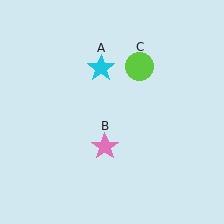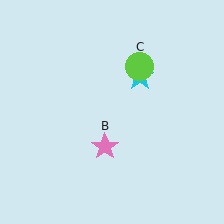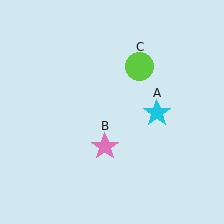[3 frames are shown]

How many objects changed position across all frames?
1 object changed position: cyan star (object A).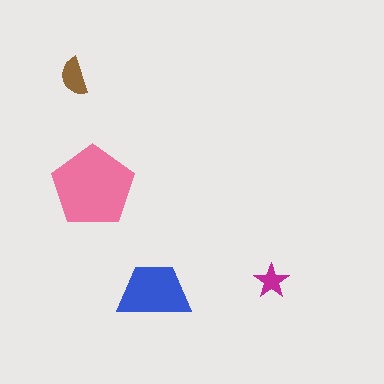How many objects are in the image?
There are 4 objects in the image.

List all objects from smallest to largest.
The magenta star, the brown semicircle, the blue trapezoid, the pink pentagon.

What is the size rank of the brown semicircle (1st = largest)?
3rd.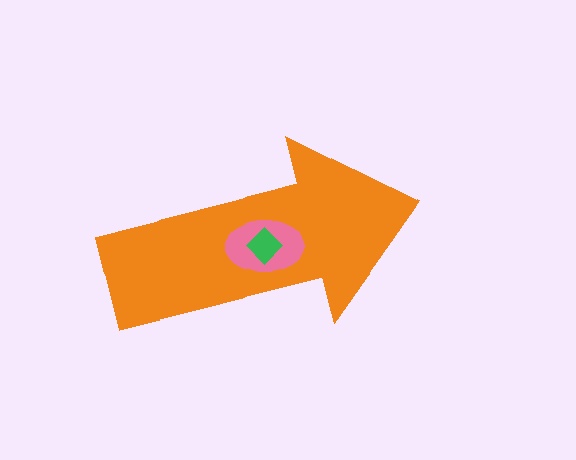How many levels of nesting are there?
3.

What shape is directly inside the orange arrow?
The pink ellipse.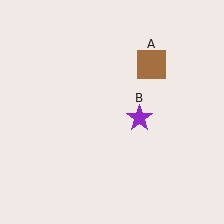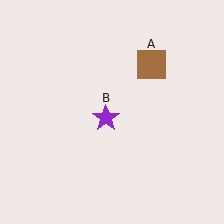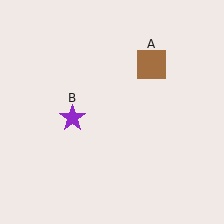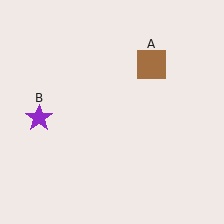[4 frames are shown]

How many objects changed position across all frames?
1 object changed position: purple star (object B).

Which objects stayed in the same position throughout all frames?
Brown square (object A) remained stationary.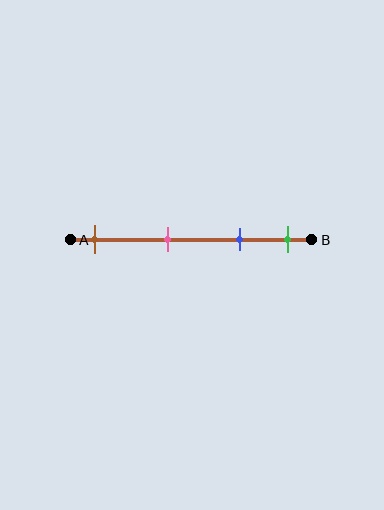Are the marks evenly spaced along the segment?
No, the marks are not evenly spaced.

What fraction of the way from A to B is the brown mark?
The brown mark is approximately 10% (0.1) of the way from A to B.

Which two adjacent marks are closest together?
The blue and green marks are the closest adjacent pair.